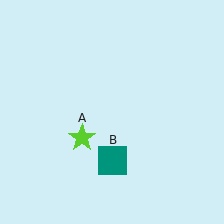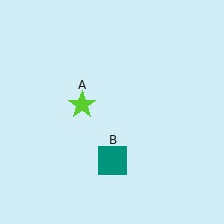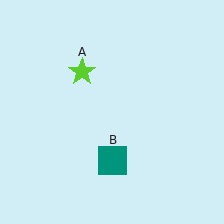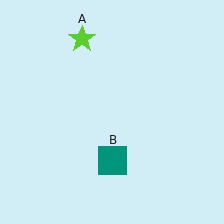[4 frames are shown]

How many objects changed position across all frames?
1 object changed position: lime star (object A).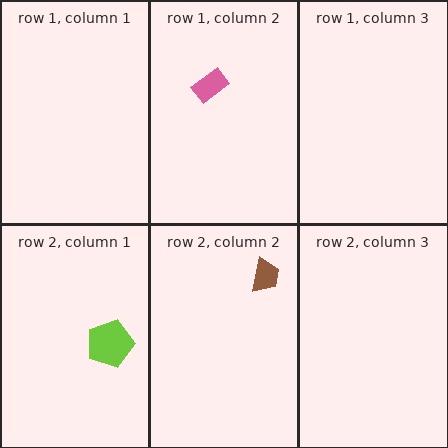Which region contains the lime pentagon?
The row 2, column 1 region.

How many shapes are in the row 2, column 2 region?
1.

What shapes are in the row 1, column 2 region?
The pink rectangle.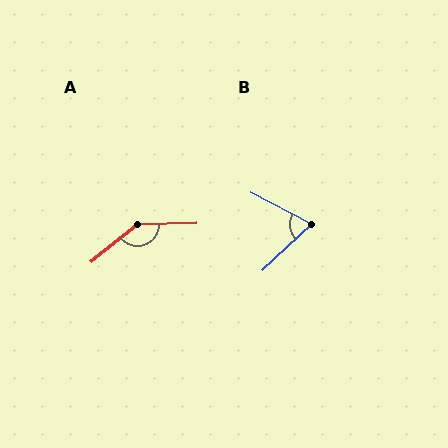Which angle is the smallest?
B, at approximately 71 degrees.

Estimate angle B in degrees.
Approximately 71 degrees.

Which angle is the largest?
A, at approximately 143 degrees.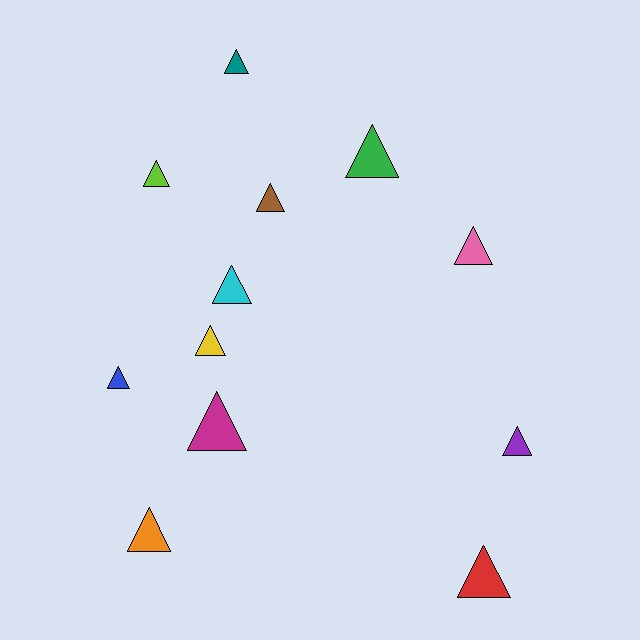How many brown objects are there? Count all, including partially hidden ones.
There is 1 brown object.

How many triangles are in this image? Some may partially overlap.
There are 12 triangles.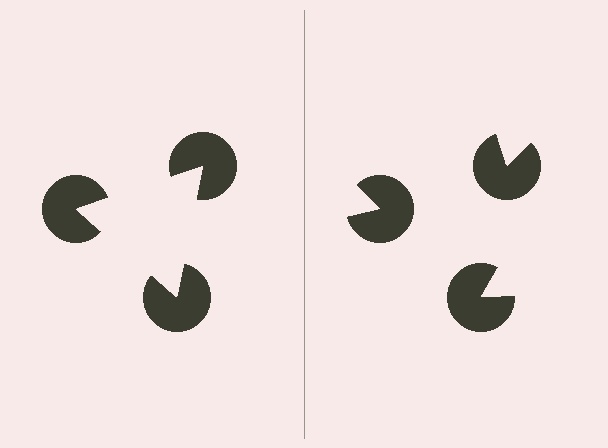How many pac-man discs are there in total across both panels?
6 — 3 on each side.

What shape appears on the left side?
An illusory triangle.